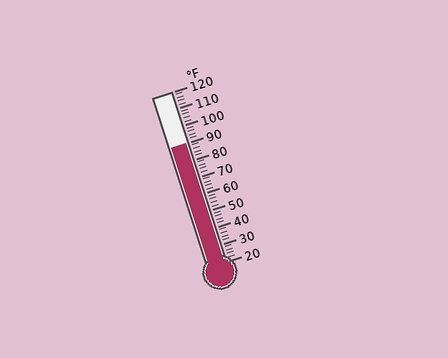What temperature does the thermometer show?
The thermometer shows approximately 90°F.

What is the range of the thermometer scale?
The thermometer scale ranges from 20°F to 120°F.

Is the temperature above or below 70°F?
The temperature is above 70°F.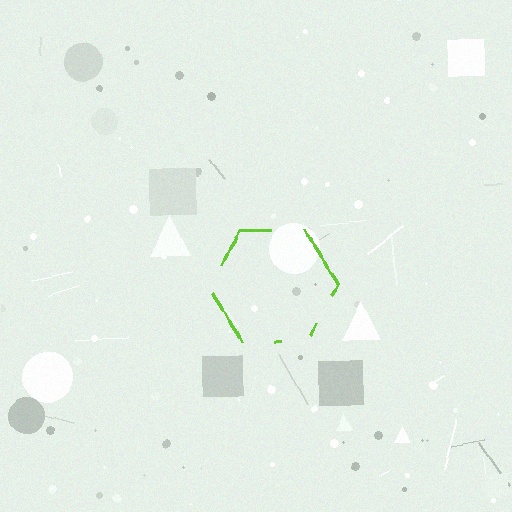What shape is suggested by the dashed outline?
The dashed outline suggests a hexagon.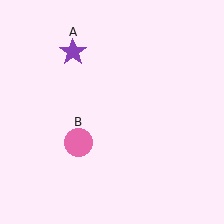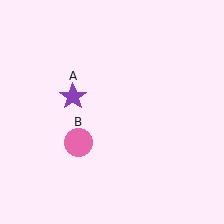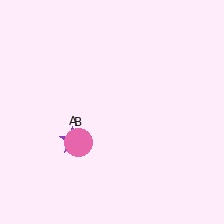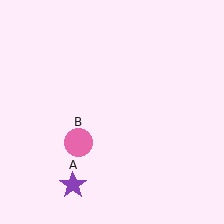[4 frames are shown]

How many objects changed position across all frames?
1 object changed position: purple star (object A).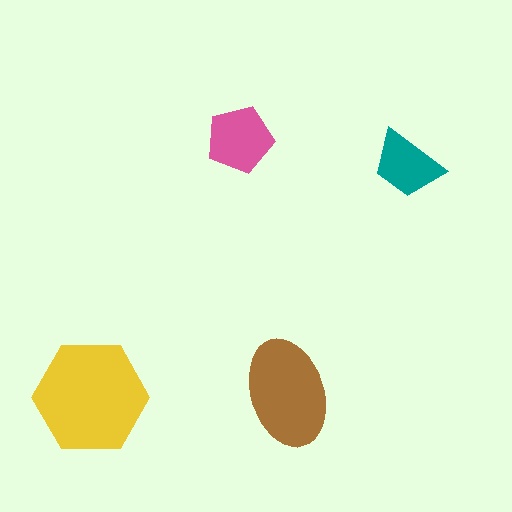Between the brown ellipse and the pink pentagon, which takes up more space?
The brown ellipse.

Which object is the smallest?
The teal trapezoid.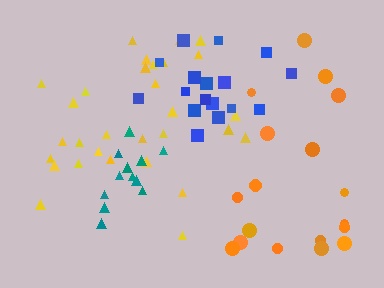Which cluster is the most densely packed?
Blue.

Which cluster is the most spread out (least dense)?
Orange.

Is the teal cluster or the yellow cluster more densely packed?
Yellow.